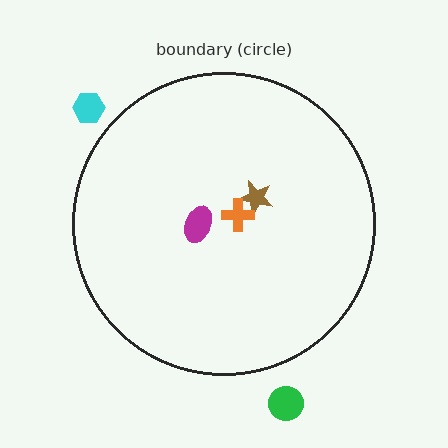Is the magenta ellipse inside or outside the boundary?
Inside.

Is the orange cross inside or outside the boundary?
Inside.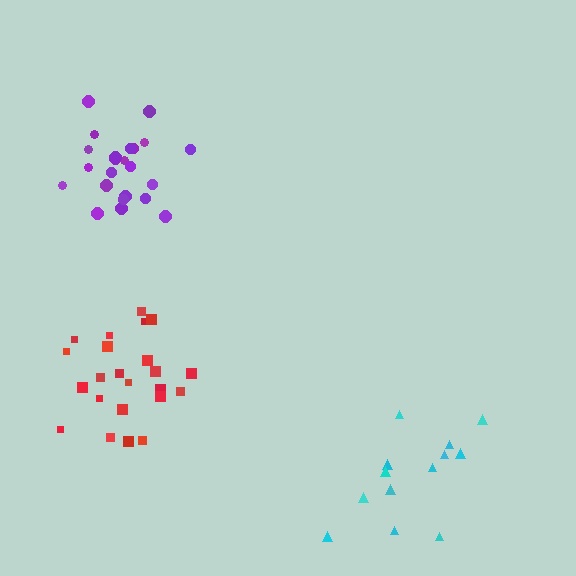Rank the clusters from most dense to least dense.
purple, red, cyan.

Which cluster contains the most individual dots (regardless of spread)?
Purple (24).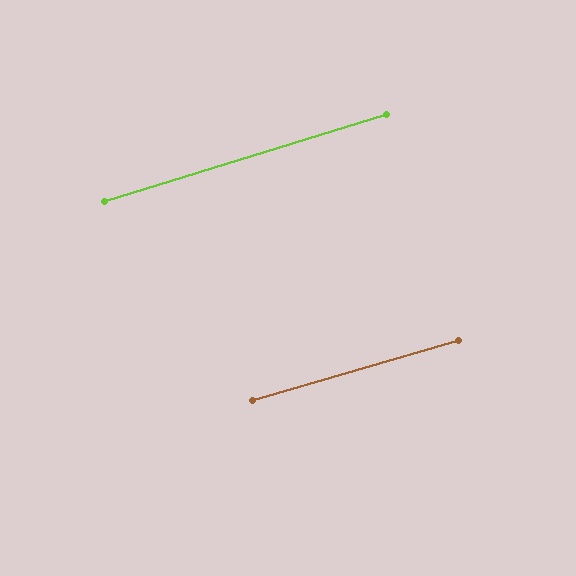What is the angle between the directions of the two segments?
Approximately 1 degree.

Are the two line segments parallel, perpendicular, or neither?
Parallel — their directions differ by only 0.9°.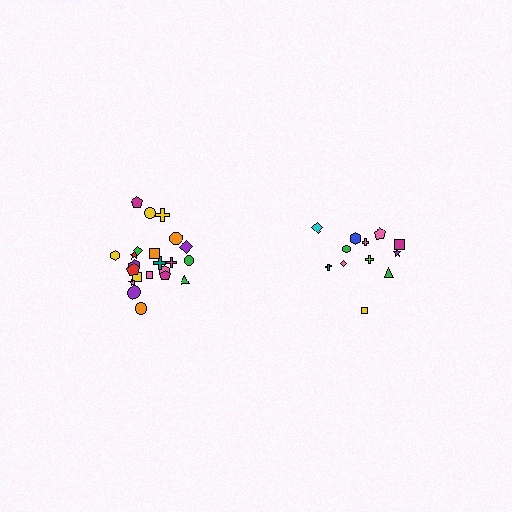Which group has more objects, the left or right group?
The left group.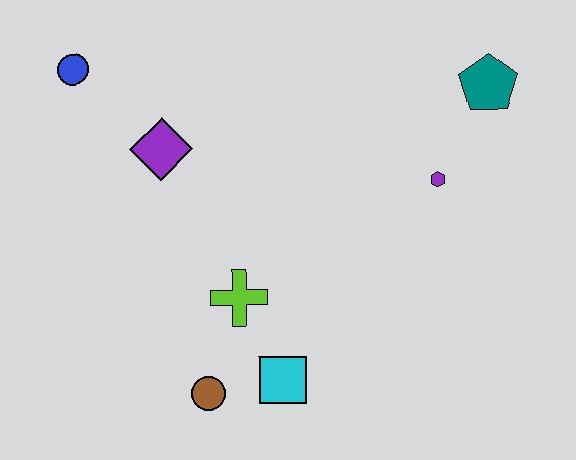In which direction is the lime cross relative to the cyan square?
The lime cross is above the cyan square.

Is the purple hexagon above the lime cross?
Yes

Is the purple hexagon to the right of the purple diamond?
Yes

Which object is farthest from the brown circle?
The teal pentagon is farthest from the brown circle.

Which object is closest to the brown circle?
The cyan square is closest to the brown circle.